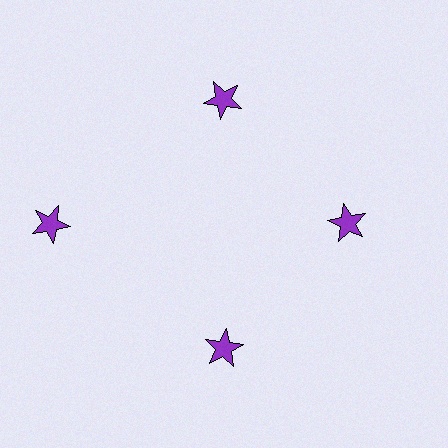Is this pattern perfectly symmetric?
No. The 4 purple stars are arranged in a ring, but one element near the 9 o'clock position is pushed outward from the center, breaking the 4-fold rotational symmetry.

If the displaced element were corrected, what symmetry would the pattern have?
It would have 4-fold rotational symmetry — the pattern would map onto itself every 90 degrees.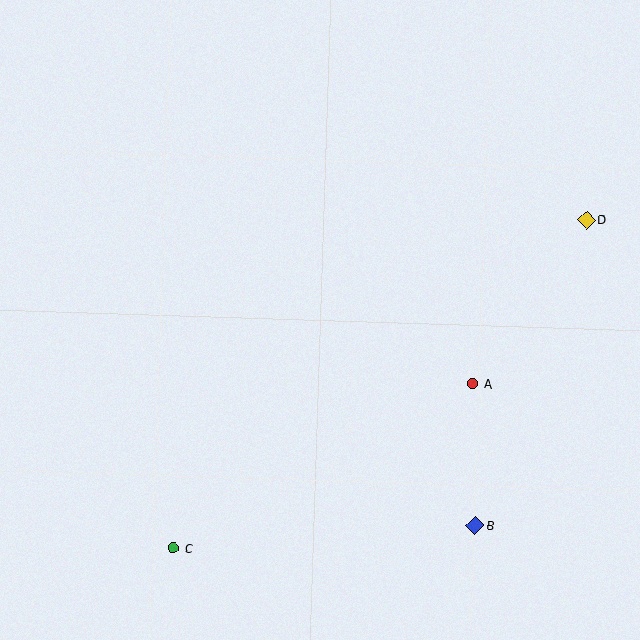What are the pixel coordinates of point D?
Point D is at (587, 220).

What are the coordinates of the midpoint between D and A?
The midpoint between D and A is at (530, 302).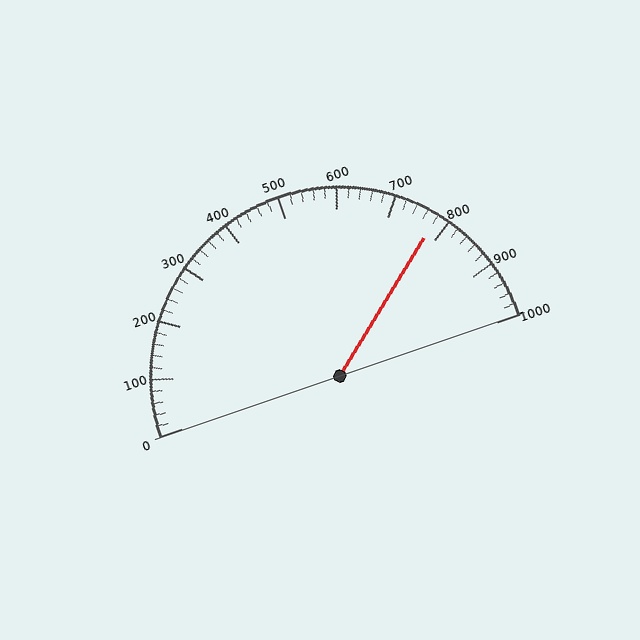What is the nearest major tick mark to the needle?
The nearest major tick mark is 800.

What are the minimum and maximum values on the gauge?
The gauge ranges from 0 to 1000.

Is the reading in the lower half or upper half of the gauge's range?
The reading is in the upper half of the range (0 to 1000).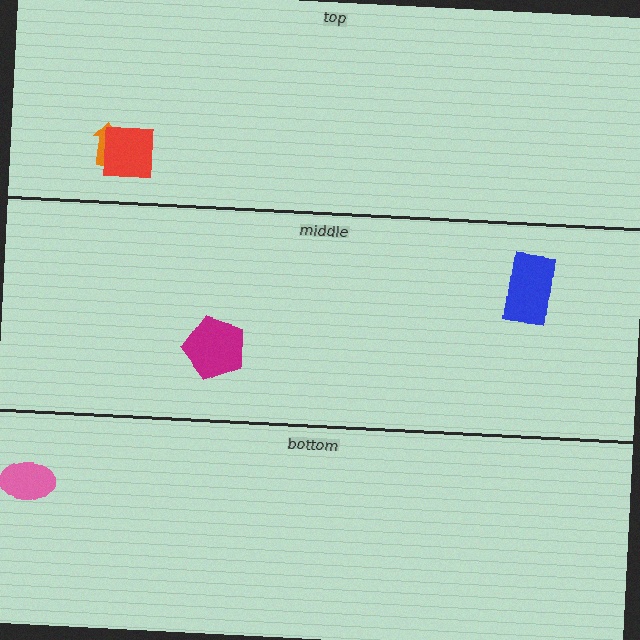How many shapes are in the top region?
2.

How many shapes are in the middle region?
2.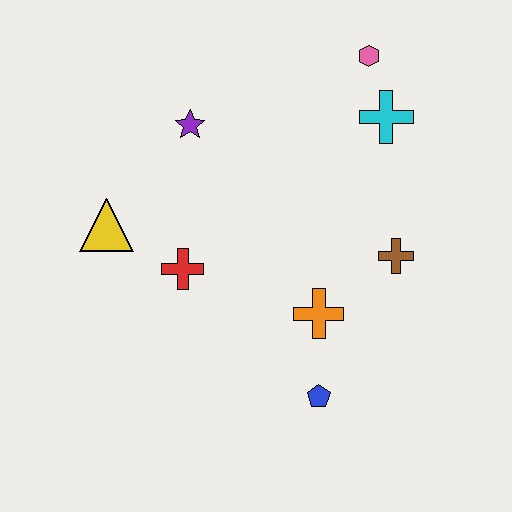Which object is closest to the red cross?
The yellow triangle is closest to the red cross.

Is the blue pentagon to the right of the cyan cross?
No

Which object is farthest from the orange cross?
The pink hexagon is farthest from the orange cross.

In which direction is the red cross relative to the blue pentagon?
The red cross is to the left of the blue pentagon.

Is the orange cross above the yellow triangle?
No